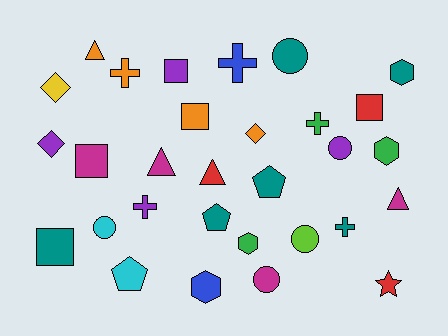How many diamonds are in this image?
There are 3 diamonds.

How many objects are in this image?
There are 30 objects.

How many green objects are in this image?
There are 3 green objects.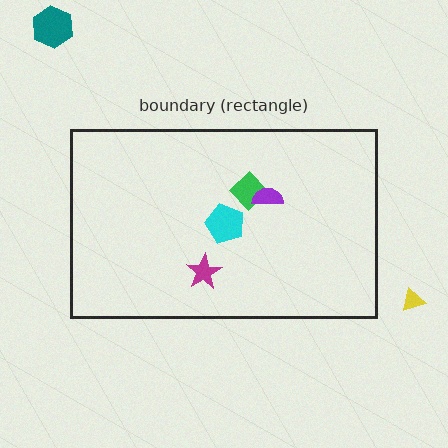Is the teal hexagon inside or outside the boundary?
Outside.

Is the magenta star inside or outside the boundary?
Inside.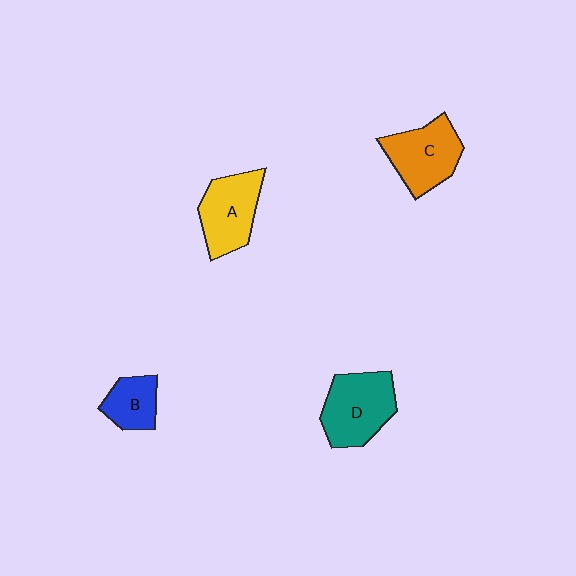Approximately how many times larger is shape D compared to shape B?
Approximately 1.8 times.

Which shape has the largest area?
Shape D (teal).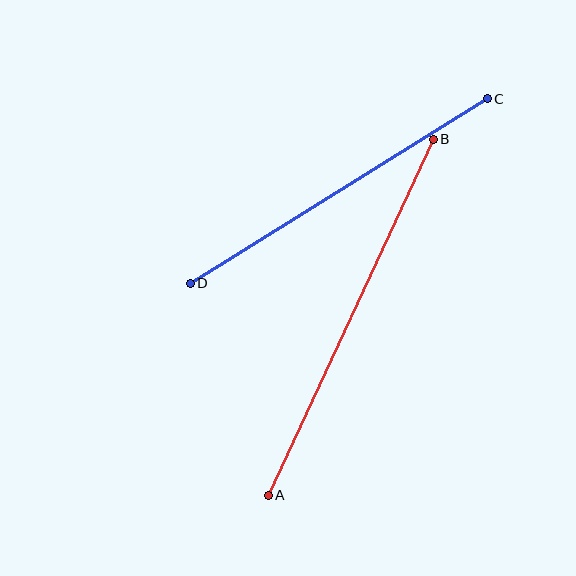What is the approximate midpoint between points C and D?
The midpoint is at approximately (339, 191) pixels.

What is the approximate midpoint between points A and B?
The midpoint is at approximately (351, 317) pixels.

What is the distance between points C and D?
The distance is approximately 349 pixels.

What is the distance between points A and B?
The distance is approximately 392 pixels.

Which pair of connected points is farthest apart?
Points A and B are farthest apart.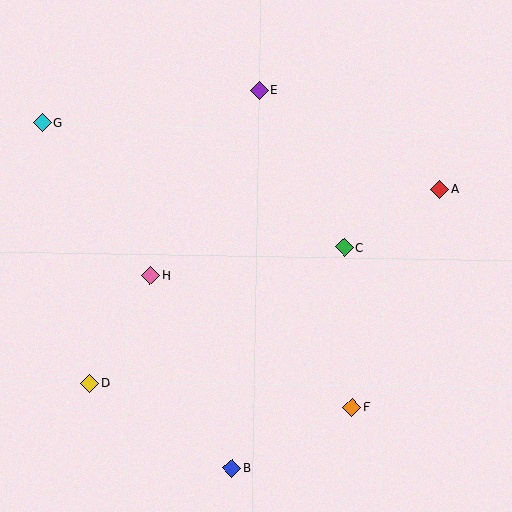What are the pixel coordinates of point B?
Point B is at (232, 468).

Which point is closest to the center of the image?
Point C at (345, 247) is closest to the center.